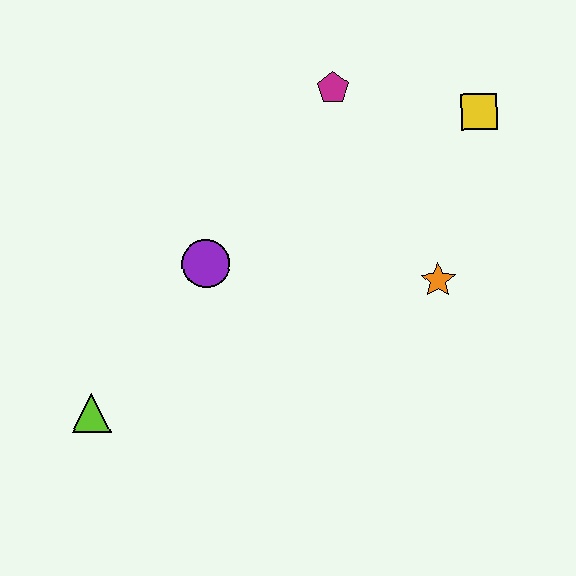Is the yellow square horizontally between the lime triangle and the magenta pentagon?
No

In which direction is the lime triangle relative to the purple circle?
The lime triangle is below the purple circle.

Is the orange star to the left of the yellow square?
Yes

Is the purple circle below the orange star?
No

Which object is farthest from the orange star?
The lime triangle is farthest from the orange star.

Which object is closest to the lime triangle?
The purple circle is closest to the lime triangle.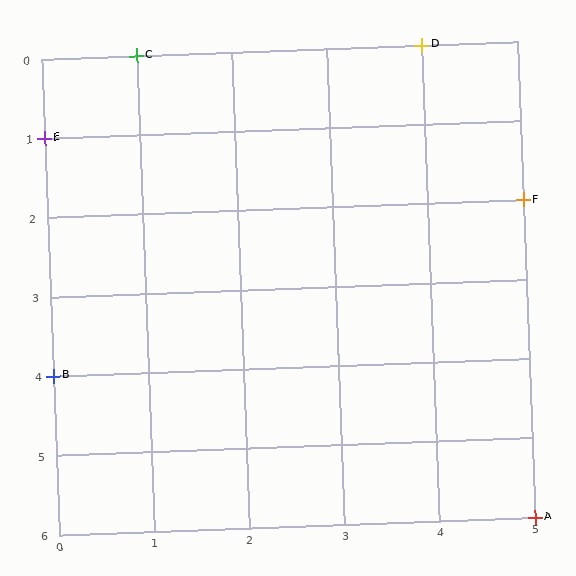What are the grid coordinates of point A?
Point A is at grid coordinates (5, 6).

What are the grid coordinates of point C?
Point C is at grid coordinates (1, 0).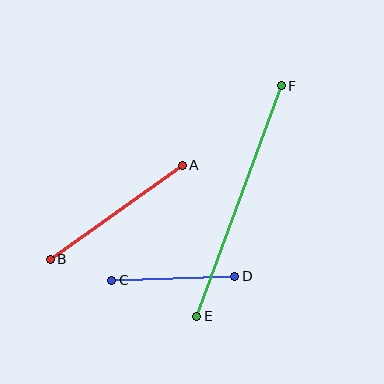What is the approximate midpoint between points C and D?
The midpoint is at approximately (173, 278) pixels.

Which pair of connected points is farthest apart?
Points E and F are farthest apart.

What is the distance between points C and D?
The distance is approximately 123 pixels.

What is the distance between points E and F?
The distance is approximately 245 pixels.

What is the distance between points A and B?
The distance is approximately 162 pixels.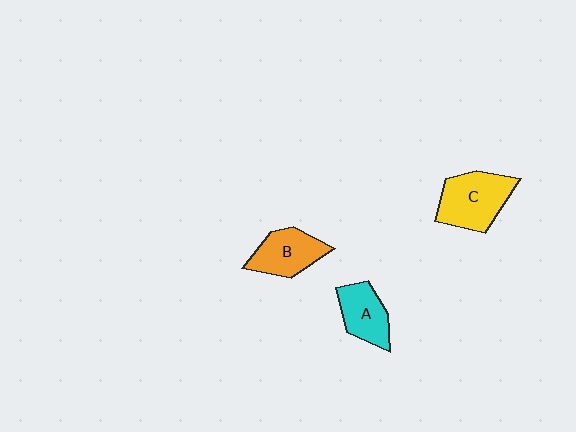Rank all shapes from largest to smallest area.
From largest to smallest: C (yellow), B (orange), A (cyan).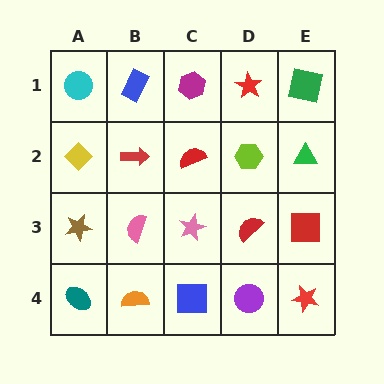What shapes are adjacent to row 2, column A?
A cyan circle (row 1, column A), a brown star (row 3, column A), a red arrow (row 2, column B).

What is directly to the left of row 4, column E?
A purple circle.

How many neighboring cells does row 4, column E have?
2.